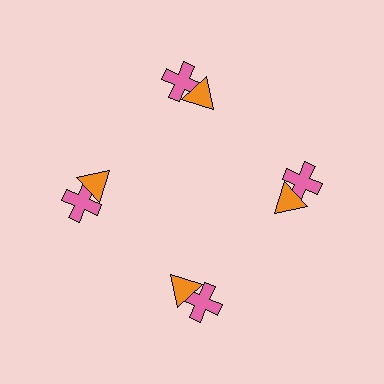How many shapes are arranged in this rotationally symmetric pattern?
There are 8 shapes, arranged in 4 groups of 2.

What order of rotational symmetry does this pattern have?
This pattern has 4-fold rotational symmetry.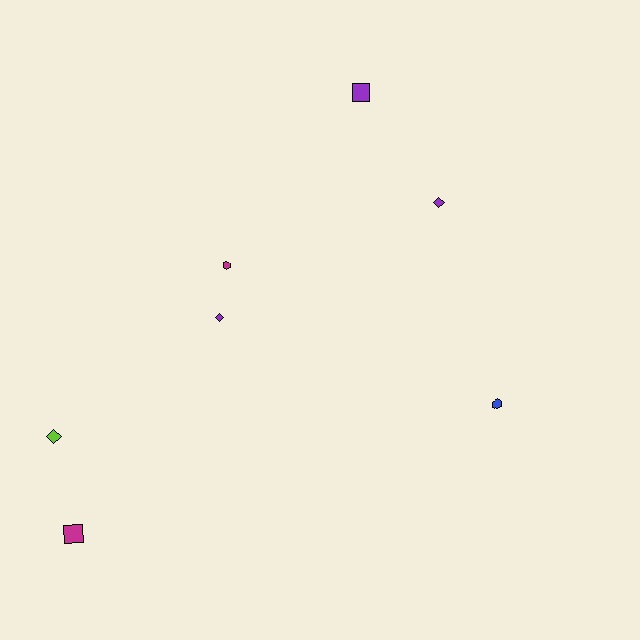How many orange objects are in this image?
There are no orange objects.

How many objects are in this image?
There are 7 objects.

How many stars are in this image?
There are no stars.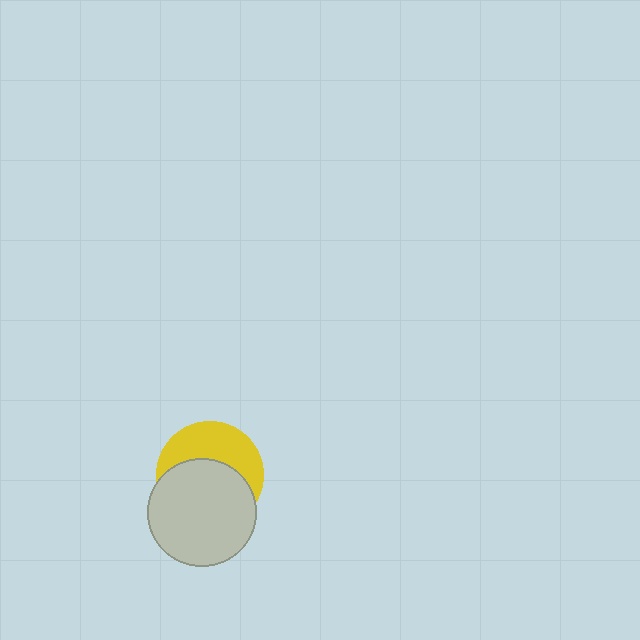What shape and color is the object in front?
The object in front is a light gray circle.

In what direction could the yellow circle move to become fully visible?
The yellow circle could move up. That would shift it out from behind the light gray circle entirely.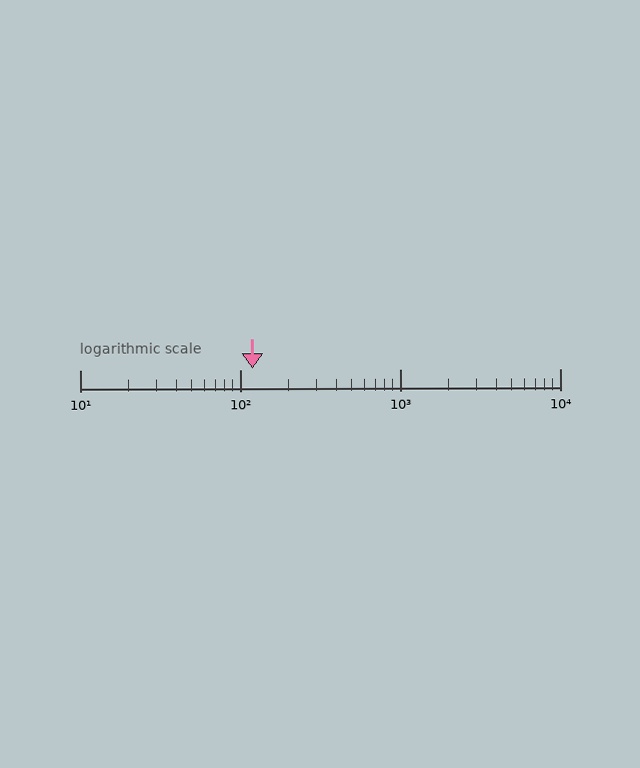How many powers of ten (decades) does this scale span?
The scale spans 3 decades, from 10 to 10000.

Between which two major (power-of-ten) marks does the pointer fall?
The pointer is between 100 and 1000.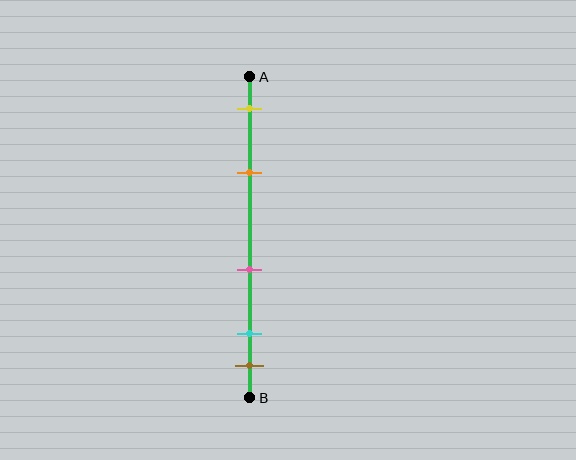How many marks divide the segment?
There are 5 marks dividing the segment.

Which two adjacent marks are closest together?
The cyan and brown marks are the closest adjacent pair.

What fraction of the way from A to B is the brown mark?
The brown mark is approximately 90% (0.9) of the way from A to B.